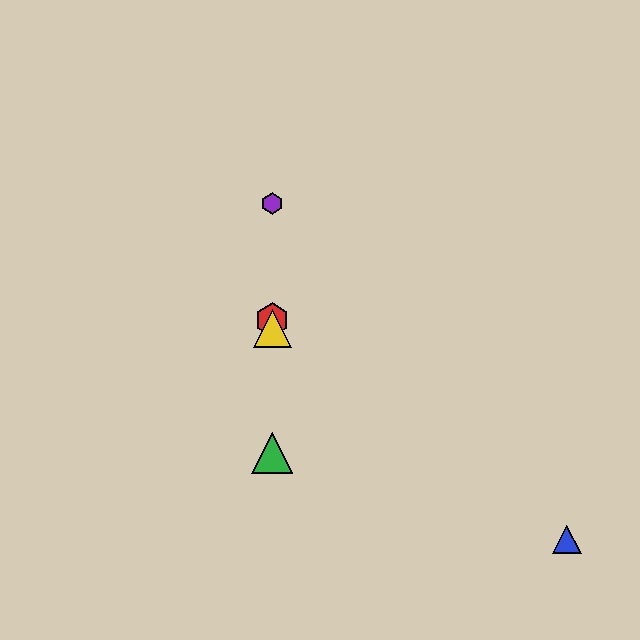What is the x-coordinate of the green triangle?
The green triangle is at x≈272.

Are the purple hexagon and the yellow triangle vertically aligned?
Yes, both are at x≈272.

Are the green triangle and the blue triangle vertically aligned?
No, the green triangle is at x≈272 and the blue triangle is at x≈567.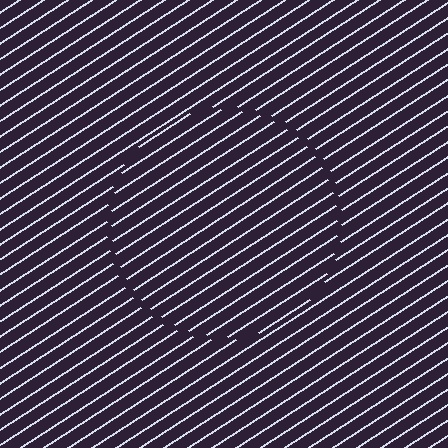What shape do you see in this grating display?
An illusory circle. The interior of the shape contains the same grating, shifted by half a period — the contour is defined by the phase discontinuity where line-ends from the inner and outer gratings abut.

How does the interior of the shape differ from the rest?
The interior of the shape contains the same grating, shifted by half a period — the contour is defined by the phase discontinuity where line-ends from the inner and outer gratings abut.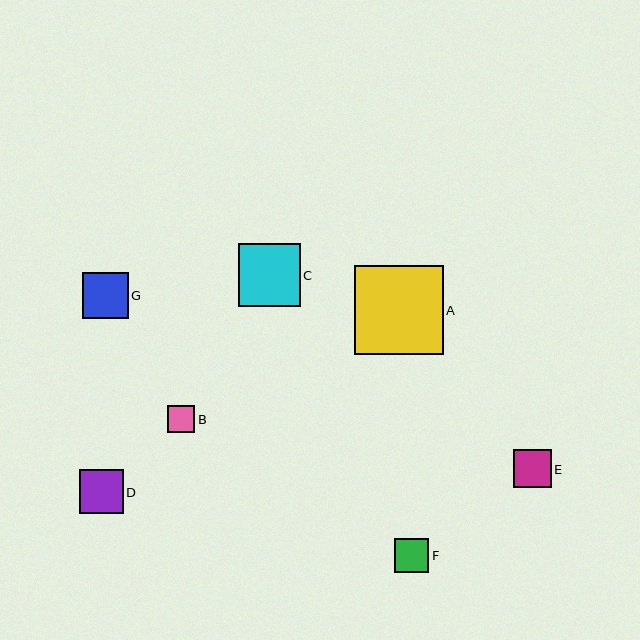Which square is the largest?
Square A is the largest with a size of approximately 88 pixels.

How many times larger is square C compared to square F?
Square C is approximately 1.8 times the size of square F.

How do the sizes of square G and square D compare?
Square G and square D are approximately the same size.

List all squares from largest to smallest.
From largest to smallest: A, C, G, D, E, F, B.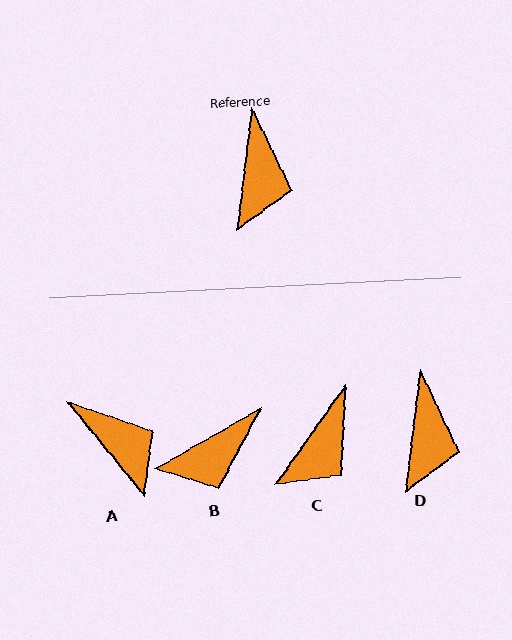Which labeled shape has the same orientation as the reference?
D.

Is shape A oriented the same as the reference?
No, it is off by about 46 degrees.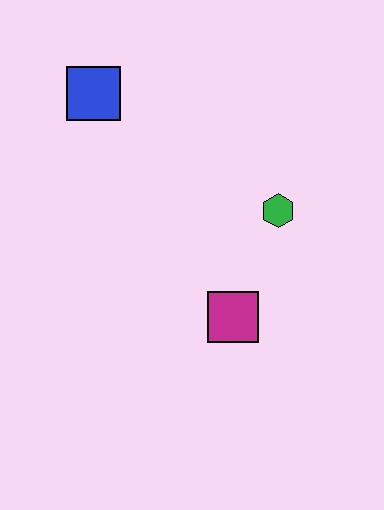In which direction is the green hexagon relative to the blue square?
The green hexagon is to the right of the blue square.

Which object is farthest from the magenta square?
The blue square is farthest from the magenta square.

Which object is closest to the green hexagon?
The magenta square is closest to the green hexagon.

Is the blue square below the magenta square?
No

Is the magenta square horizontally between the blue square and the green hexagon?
Yes